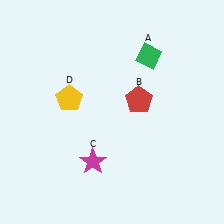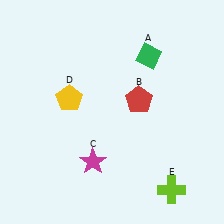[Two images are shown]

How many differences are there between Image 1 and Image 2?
There is 1 difference between the two images.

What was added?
A lime cross (E) was added in Image 2.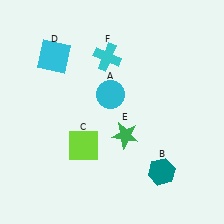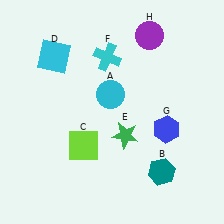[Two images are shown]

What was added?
A blue hexagon (G), a purple circle (H) were added in Image 2.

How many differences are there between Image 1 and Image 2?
There are 2 differences between the two images.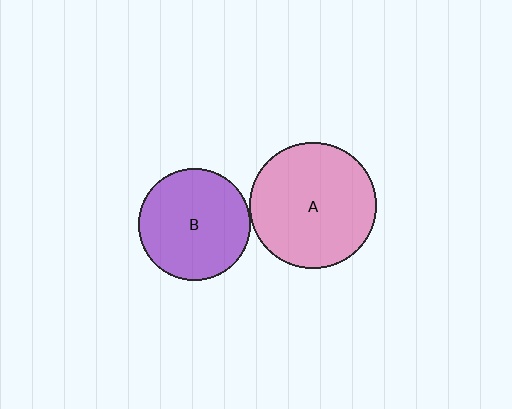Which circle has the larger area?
Circle A (pink).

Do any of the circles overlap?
No, none of the circles overlap.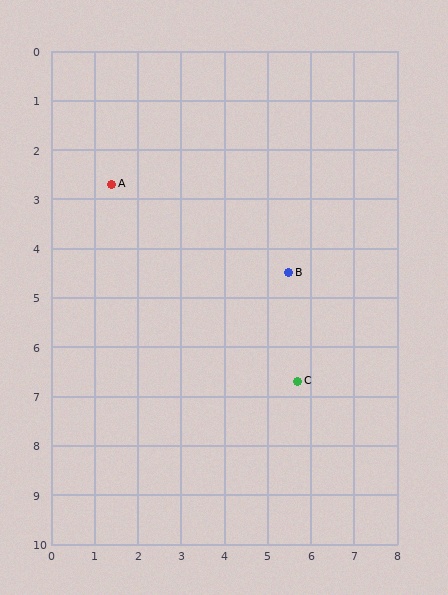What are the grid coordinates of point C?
Point C is at approximately (5.7, 6.7).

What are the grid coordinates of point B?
Point B is at approximately (5.5, 4.5).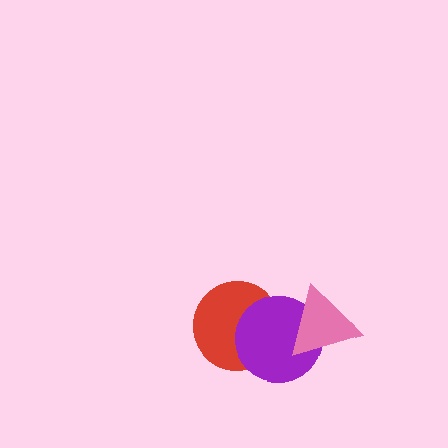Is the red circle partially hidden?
Yes, it is partially covered by another shape.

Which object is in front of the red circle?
The purple circle is in front of the red circle.